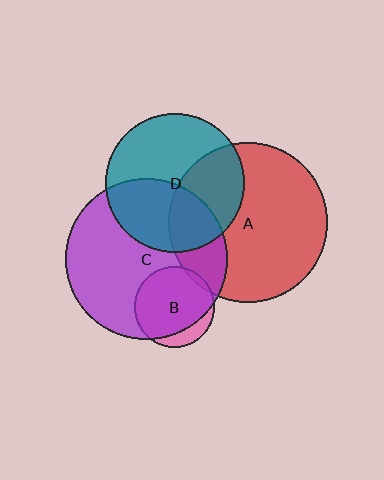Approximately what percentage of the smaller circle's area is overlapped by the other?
Approximately 5%.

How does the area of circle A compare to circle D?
Approximately 1.3 times.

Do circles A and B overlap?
Yes.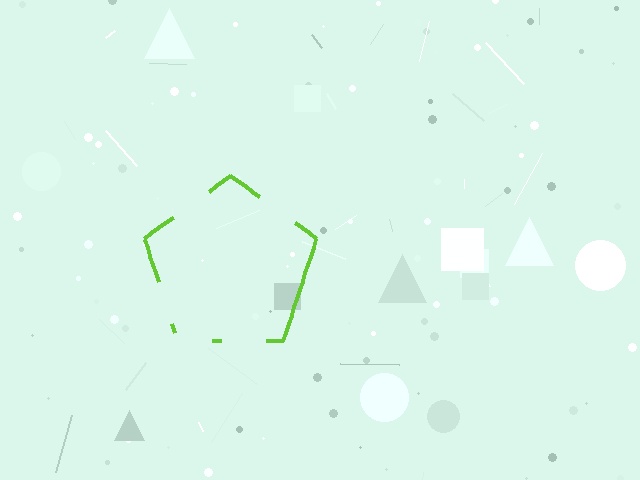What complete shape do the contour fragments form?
The contour fragments form a pentagon.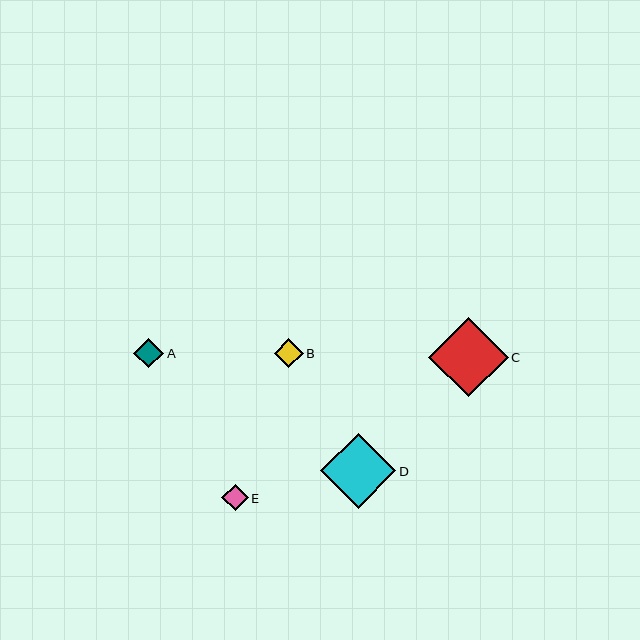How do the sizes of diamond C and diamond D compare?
Diamond C and diamond D are approximately the same size.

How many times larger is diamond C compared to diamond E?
Diamond C is approximately 3.0 times the size of diamond E.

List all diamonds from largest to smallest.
From largest to smallest: C, D, A, B, E.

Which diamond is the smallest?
Diamond E is the smallest with a size of approximately 26 pixels.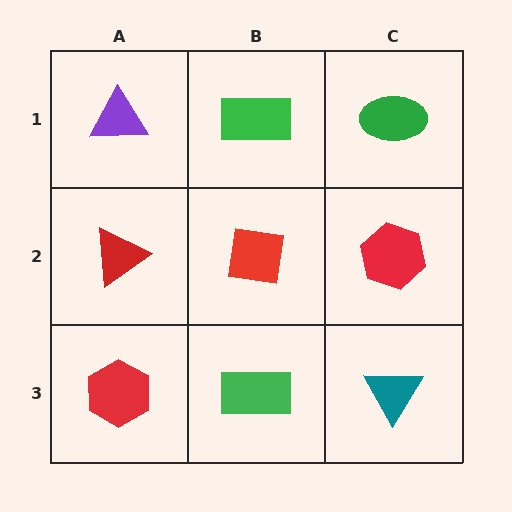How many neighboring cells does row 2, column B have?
4.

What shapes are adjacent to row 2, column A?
A purple triangle (row 1, column A), a red hexagon (row 3, column A), a red square (row 2, column B).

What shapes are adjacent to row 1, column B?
A red square (row 2, column B), a purple triangle (row 1, column A), a green ellipse (row 1, column C).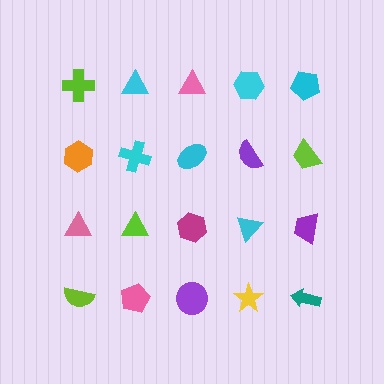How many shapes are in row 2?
5 shapes.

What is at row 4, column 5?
A teal arrow.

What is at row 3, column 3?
A magenta hexagon.